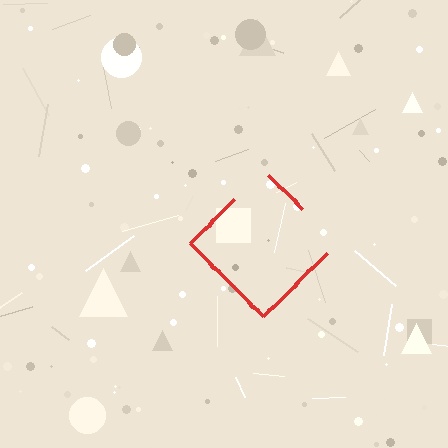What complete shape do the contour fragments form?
The contour fragments form a diamond.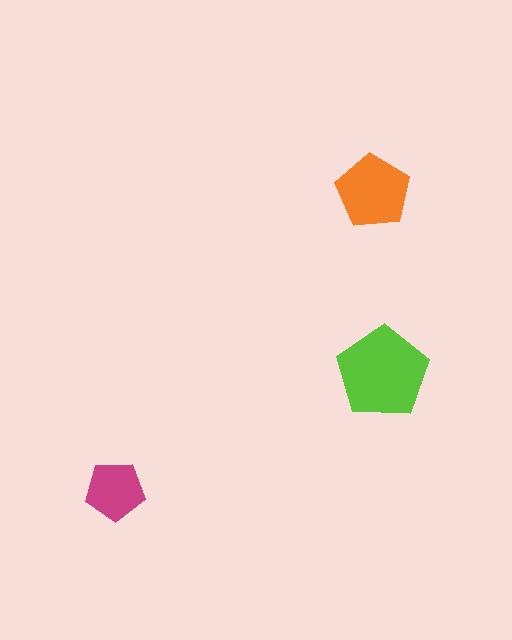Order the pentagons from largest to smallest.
the lime one, the orange one, the magenta one.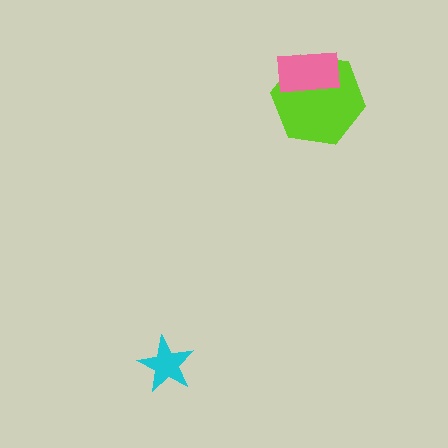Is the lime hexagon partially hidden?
Yes, it is partially covered by another shape.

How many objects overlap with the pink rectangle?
1 object overlaps with the pink rectangle.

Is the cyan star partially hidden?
No, no other shape covers it.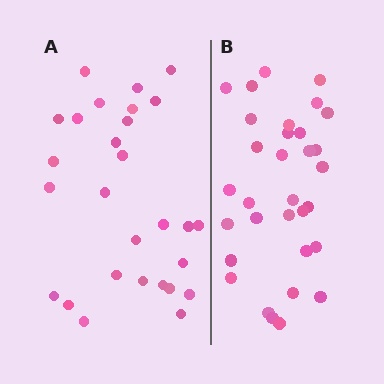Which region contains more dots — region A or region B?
Region B (the right region) has more dots.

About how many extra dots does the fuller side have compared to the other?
Region B has about 4 more dots than region A.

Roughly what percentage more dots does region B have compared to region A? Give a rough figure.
About 15% more.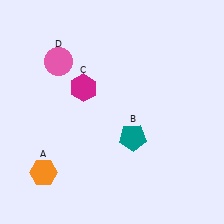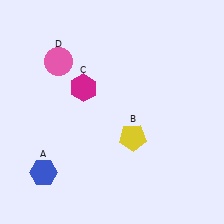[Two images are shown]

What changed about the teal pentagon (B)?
In Image 1, B is teal. In Image 2, it changed to yellow.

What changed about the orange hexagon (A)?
In Image 1, A is orange. In Image 2, it changed to blue.